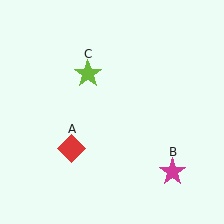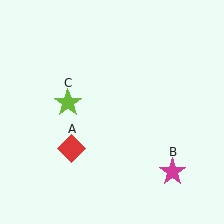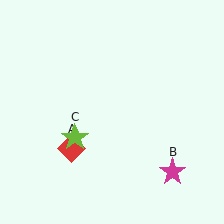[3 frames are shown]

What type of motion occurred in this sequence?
The lime star (object C) rotated counterclockwise around the center of the scene.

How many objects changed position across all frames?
1 object changed position: lime star (object C).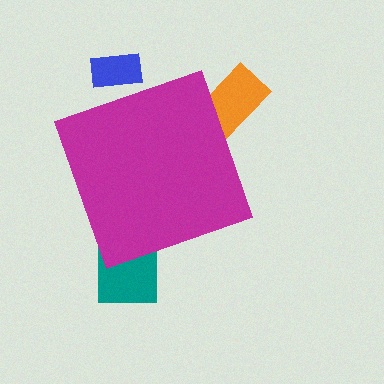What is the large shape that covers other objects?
A magenta diamond.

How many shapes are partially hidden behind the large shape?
3 shapes are partially hidden.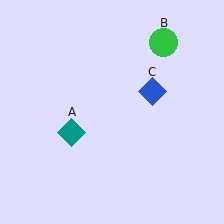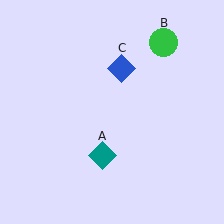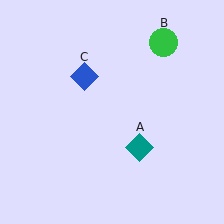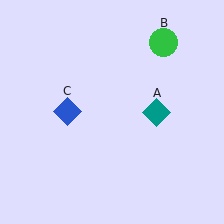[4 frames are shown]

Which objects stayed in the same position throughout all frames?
Green circle (object B) remained stationary.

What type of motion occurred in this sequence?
The teal diamond (object A), blue diamond (object C) rotated counterclockwise around the center of the scene.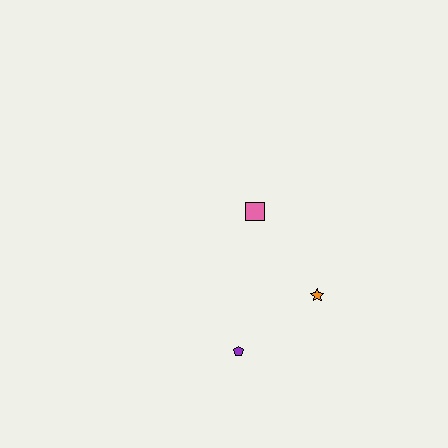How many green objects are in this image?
There are no green objects.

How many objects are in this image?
There are 3 objects.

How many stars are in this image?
There is 1 star.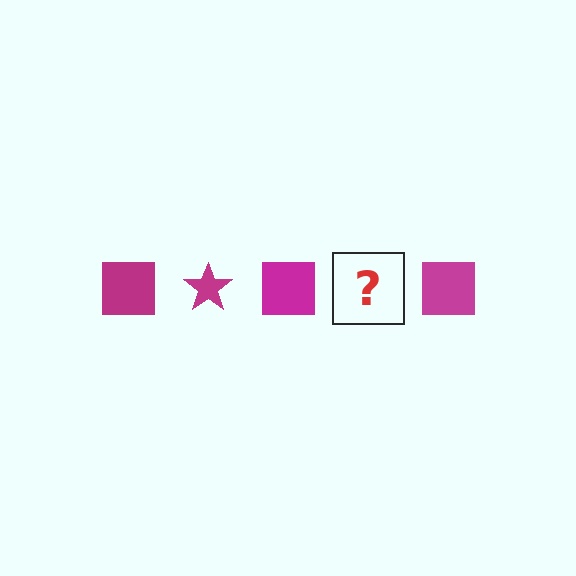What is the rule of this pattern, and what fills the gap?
The rule is that the pattern cycles through square, star shapes in magenta. The gap should be filled with a magenta star.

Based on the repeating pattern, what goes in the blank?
The blank should be a magenta star.